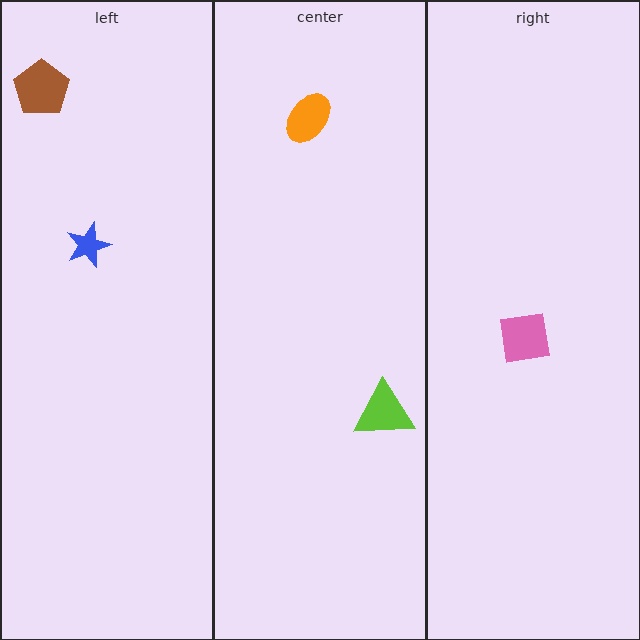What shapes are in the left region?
The blue star, the brown pentagon.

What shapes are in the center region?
The lime triangle, the orange ellipse.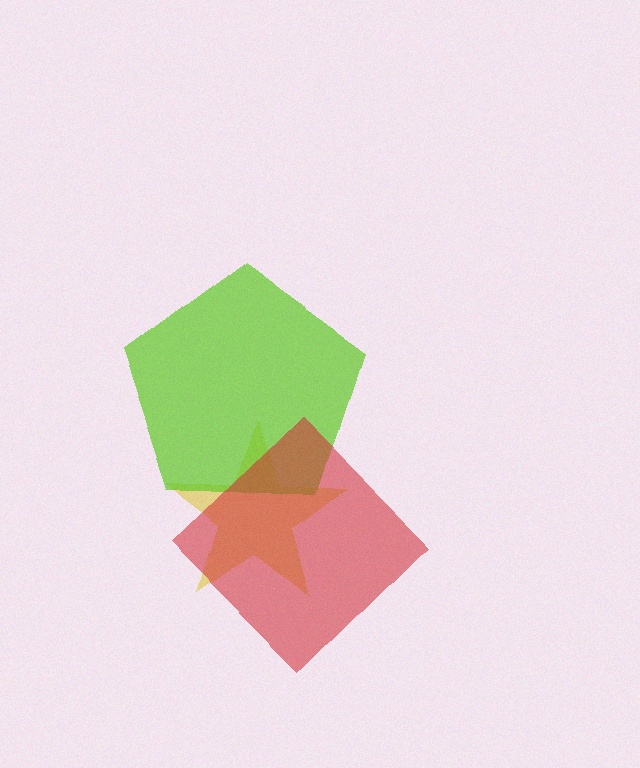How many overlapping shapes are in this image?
There are 3 overlapping shapes in the image.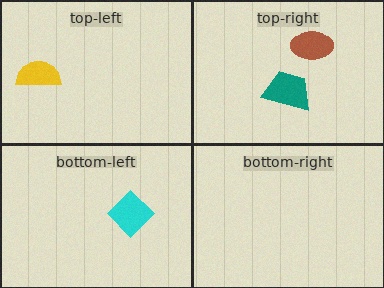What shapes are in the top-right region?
The teal trapezoid, the brown ellipse.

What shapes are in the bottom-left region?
The cyan diamond.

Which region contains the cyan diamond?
The bottom-left region.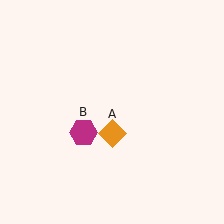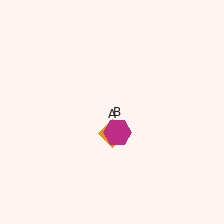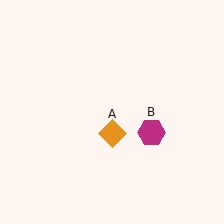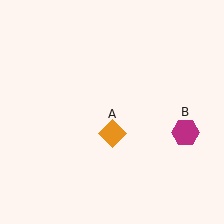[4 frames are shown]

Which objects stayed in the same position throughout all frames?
Orange diamond (object A) remained stationary.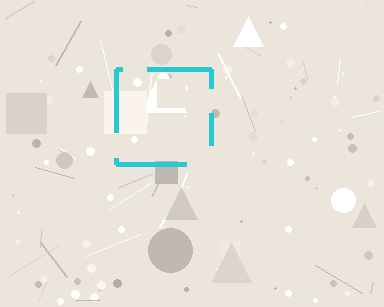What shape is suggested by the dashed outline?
The dashed outline suggests a square.